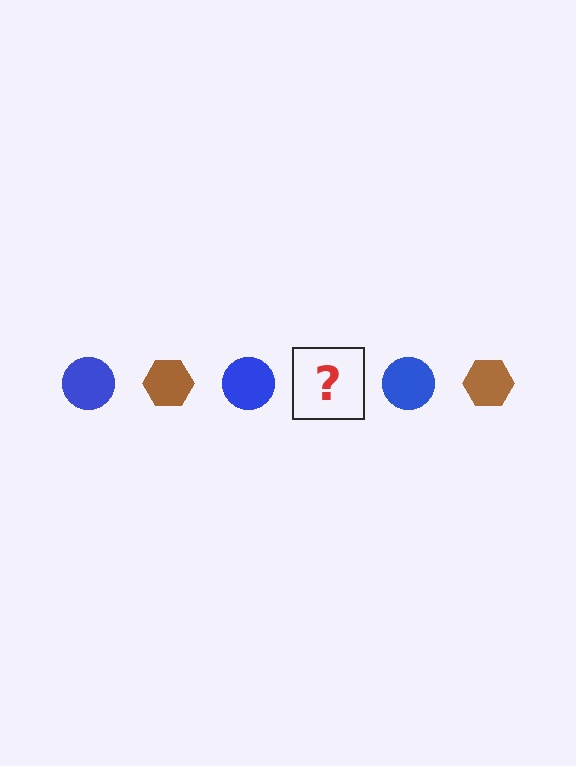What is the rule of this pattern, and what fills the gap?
The rule is that the pattern alternates between blue circle and brown hexagon. The gap should be filled with a brown hexagon.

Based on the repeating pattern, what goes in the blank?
The blank should be a brown hexagon.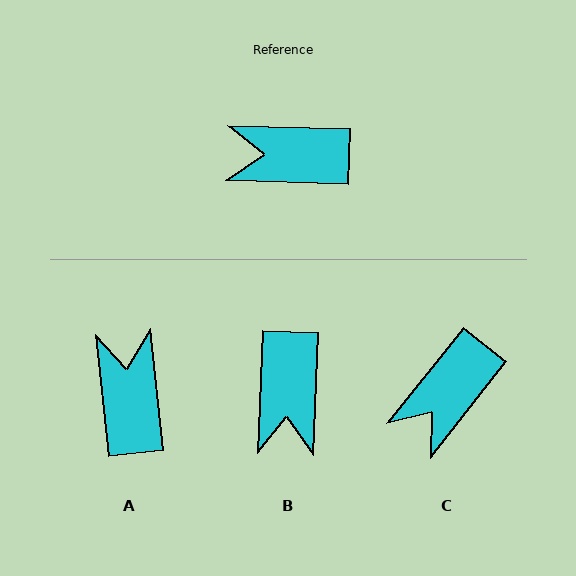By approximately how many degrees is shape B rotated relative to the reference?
Approximately 89 degrees counter-clockwise.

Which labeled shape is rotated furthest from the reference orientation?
B, about 89 degrees away.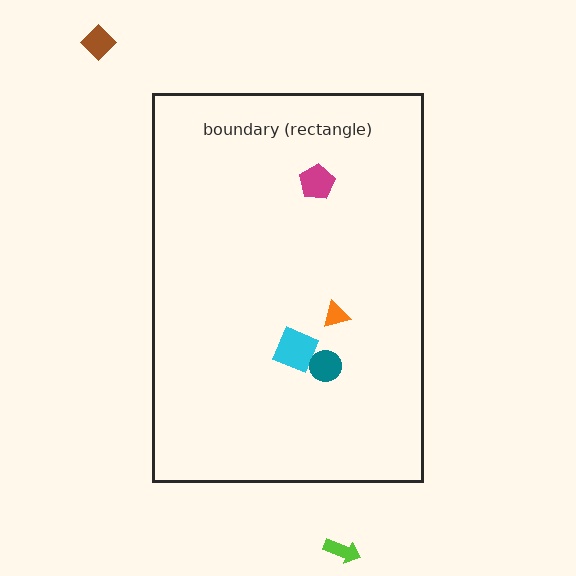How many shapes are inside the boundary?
4 inside, 2 outside.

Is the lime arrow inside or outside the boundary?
Outside.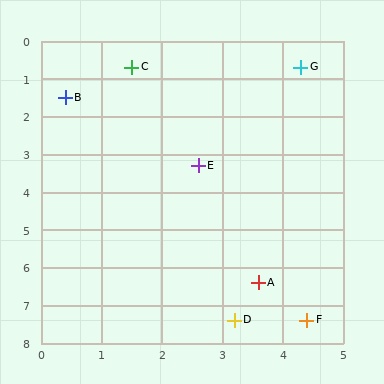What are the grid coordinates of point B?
Point B is at approximately (0.4, 1.5).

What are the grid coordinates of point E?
Point E is at approximately (2.6, 3.3).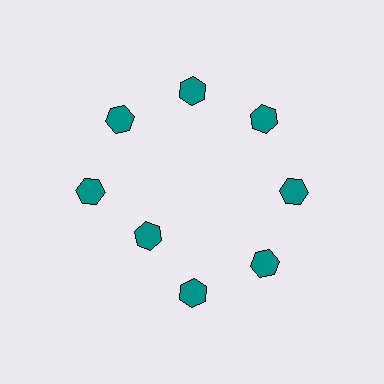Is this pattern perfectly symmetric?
No. The 8 teal hexagons are arranged in a ring, but one element near the 8 o'clock position is pulled inward toward the center, breaking the 8-fold rotational symmetry.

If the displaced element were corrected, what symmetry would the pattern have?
It would have 8-fold rotational symmetry — the pattern would map onto itself every 45 degrees.